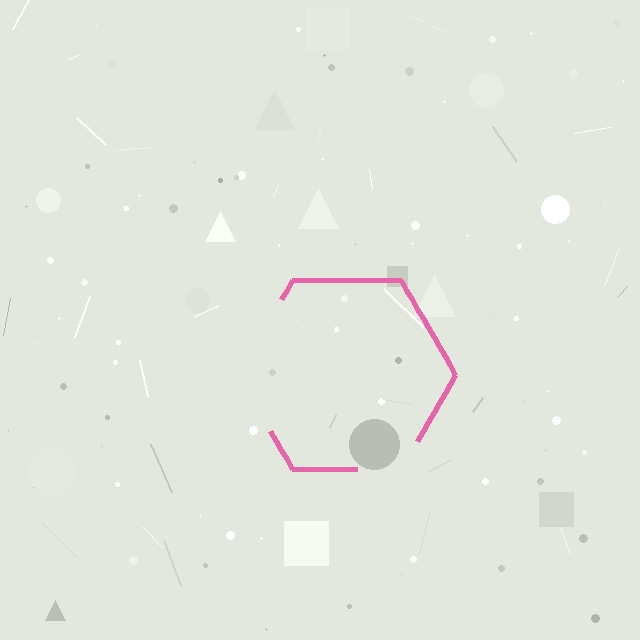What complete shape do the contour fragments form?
The contour fragments form a hexagon.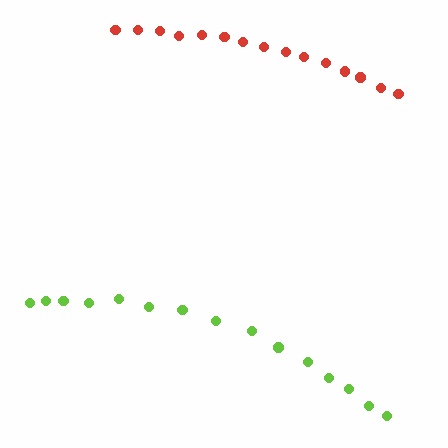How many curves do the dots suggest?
There are 2 distinct paths.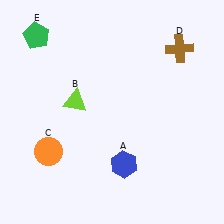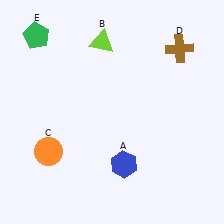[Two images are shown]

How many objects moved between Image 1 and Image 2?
1 object moved between the two images.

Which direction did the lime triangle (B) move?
The lime triangle (B) moved up.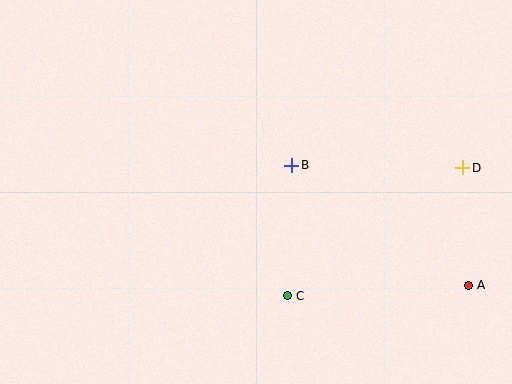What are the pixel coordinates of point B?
Point B is at (292, 165).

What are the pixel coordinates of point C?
Point C is at (287, 296).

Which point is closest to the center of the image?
Point B at (292, 165) is closest to the center.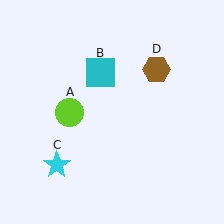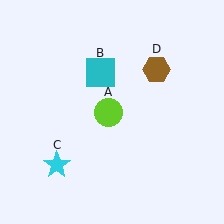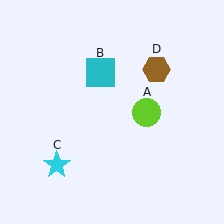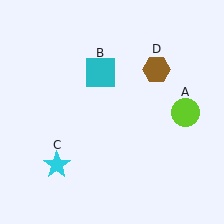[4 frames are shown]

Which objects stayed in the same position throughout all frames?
Cyan square (object B) and cyan star (object C) and brown hexagon (object D) remained stationary.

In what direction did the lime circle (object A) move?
The lime circle (object A) moved right.